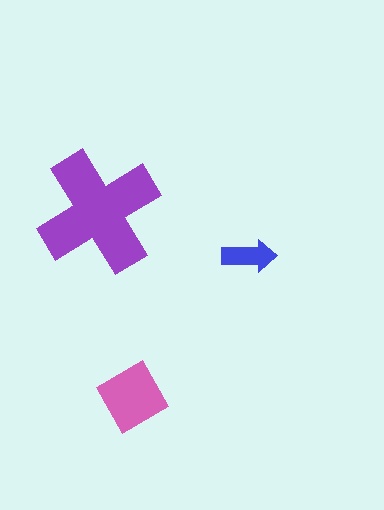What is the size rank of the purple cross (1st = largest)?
1st.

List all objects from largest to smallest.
The purple cross, the pink diamond, the blue arrow.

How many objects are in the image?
There are 3 objects in the image.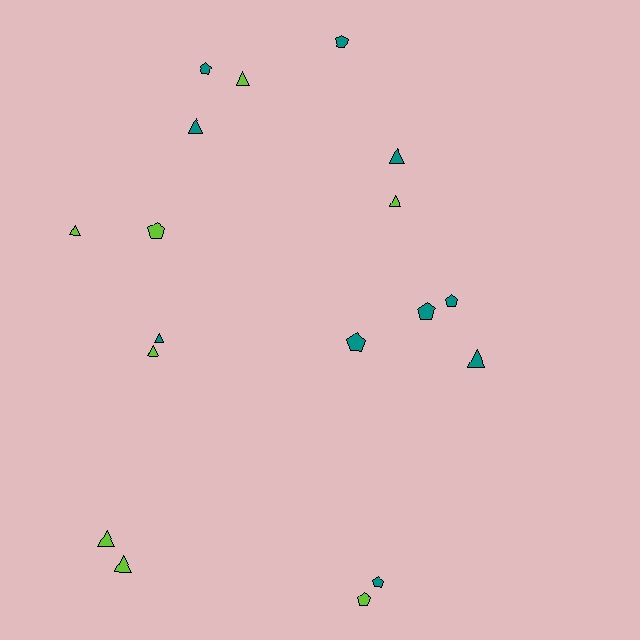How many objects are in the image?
There are 18 objects.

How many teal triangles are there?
There are 4 teal triangles.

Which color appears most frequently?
Teal, with 10 objects.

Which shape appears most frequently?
Triangle, with 10 objects.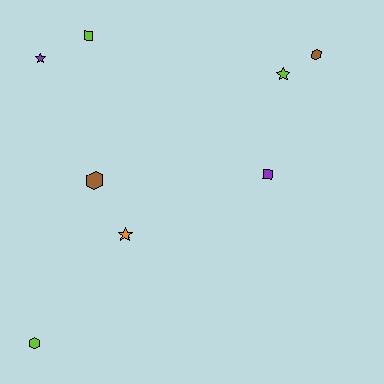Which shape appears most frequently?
Hexagon, with 3 objects.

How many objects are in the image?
There are 8 objects.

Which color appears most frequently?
Lime, with 3 objects.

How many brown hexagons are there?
There are 2 brown hexagons.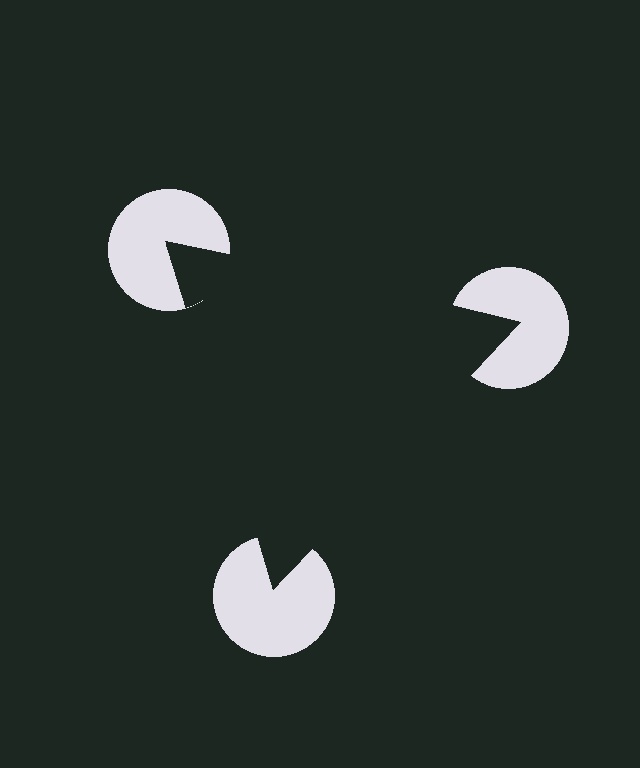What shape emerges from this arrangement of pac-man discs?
An illusory triangle — its edges are inferred from the aligned wedge cuts in the pac-man discs, not physically drawn.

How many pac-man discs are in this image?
There are 3 — one at each vertex of the illusory triangle.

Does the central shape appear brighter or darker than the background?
It typically appears slightly darker than the background, even though no actual brightness change is drawn.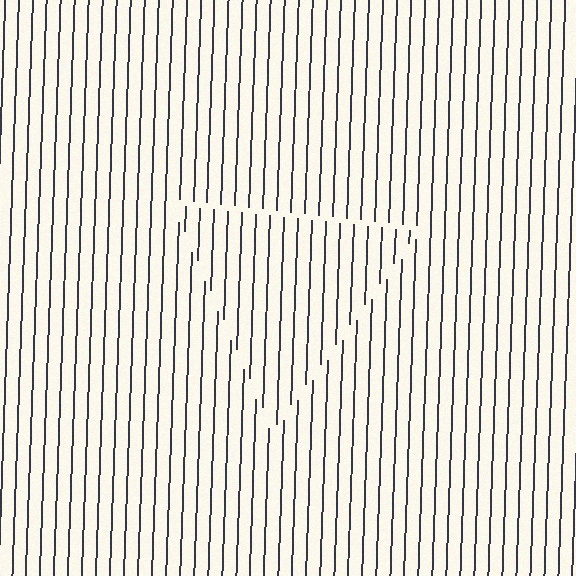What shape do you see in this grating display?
An illusory triangle. The interior of the shape contains the same grating, shifted by half a period — the contour is defined by the phase discontinuity where line-ends from the inner and outer gratings abut.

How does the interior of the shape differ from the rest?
The interior of the shape contains the same grating, shifted by half a period — the contour is defined by the phase discontinuity where line-ends from the inner and outer gratings abut.